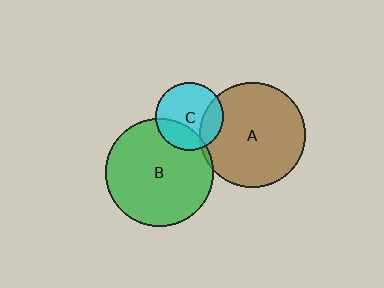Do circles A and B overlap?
Yes.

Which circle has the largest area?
Circle B (green).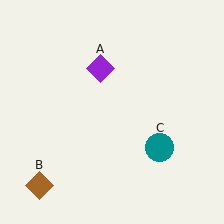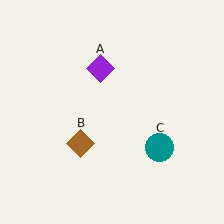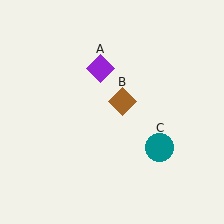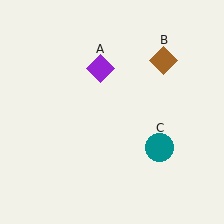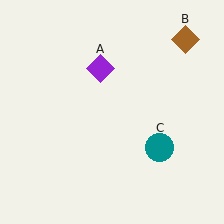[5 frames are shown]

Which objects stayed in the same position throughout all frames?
Purple diamond (object A) and teal circle (object C) remained stationary.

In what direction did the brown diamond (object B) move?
The brown diamond (object B) moved up and to the right.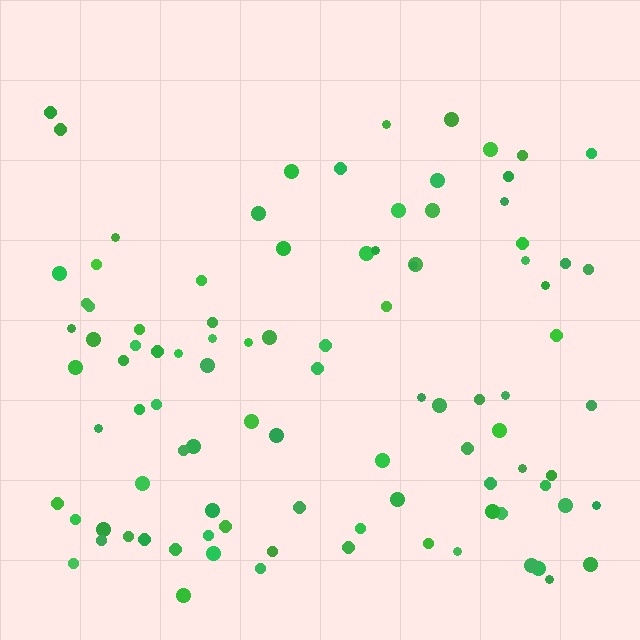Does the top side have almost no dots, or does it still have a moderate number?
Still a moderate number, just noticeably fewer than the bottom.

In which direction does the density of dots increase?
From top to bottom, with the bottom side densest.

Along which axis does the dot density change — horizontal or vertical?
Vertical.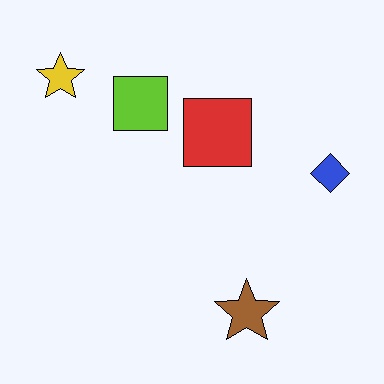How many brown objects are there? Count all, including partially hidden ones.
There is 1 brown object.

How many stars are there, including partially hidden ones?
There are 2 stars.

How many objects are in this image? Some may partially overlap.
There are 5 objects.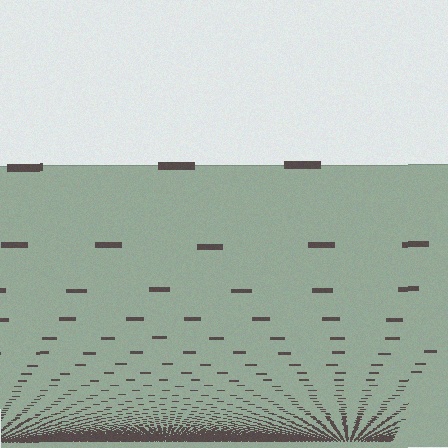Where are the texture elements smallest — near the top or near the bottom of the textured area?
Near the bottom.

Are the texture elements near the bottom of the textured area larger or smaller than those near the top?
Smaller. The gradient is inverted — elements near the bottom are smaller and denser.